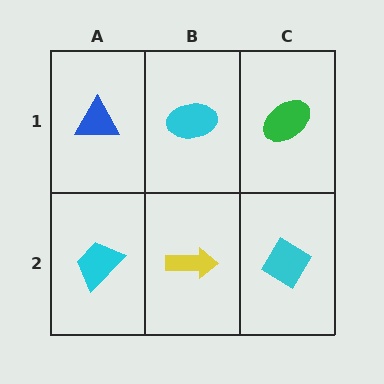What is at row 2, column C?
A cyan diamond.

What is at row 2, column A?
A cyan trapezoid.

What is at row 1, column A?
A blue triangle.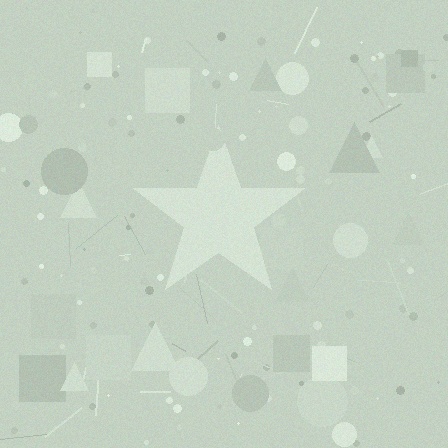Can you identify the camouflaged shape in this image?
The camouflaged shape is a star.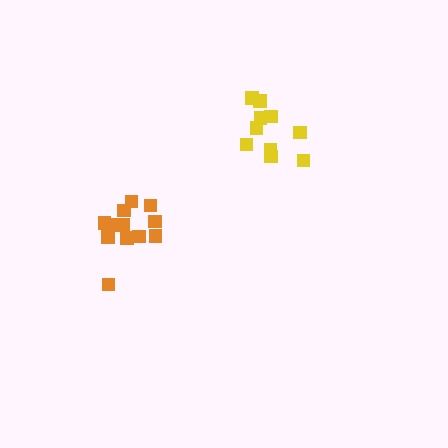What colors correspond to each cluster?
The clusters are colored: yellow, orange.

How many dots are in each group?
Group 1: 10 dots, Group 2: 12 dots (22 total).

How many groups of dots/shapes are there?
There are 2 groups.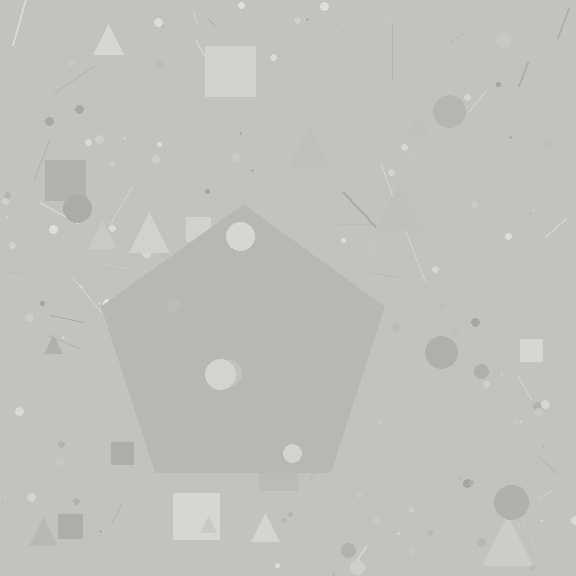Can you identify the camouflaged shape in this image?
The camouflaged shape is a pentagon.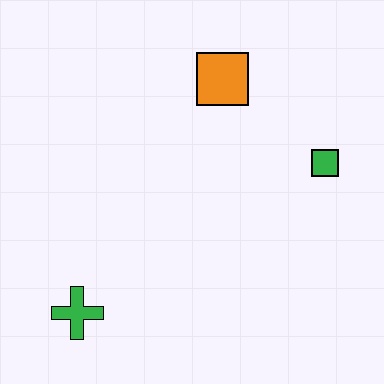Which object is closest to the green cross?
The orange square is closest to the green cross.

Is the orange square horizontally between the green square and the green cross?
Yes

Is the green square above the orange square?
No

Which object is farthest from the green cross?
The green square is farthest from the green cross.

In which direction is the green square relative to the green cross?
The green square is to the right of the green cross.